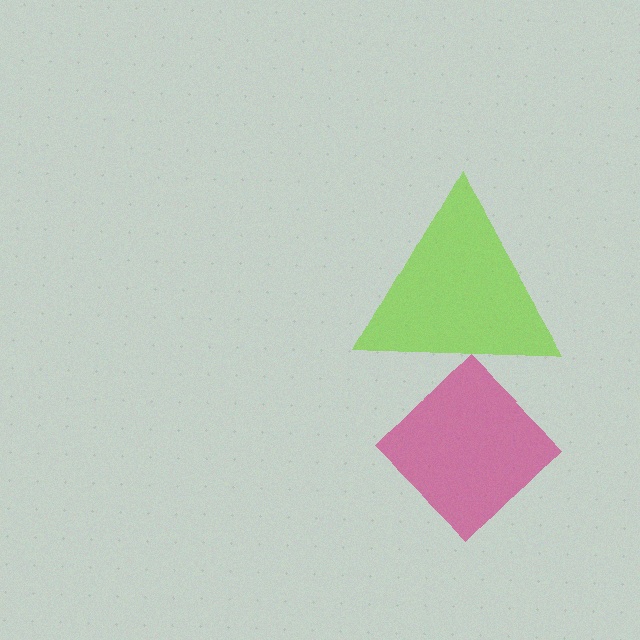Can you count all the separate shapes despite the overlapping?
Yes, there are 2 separate shapes.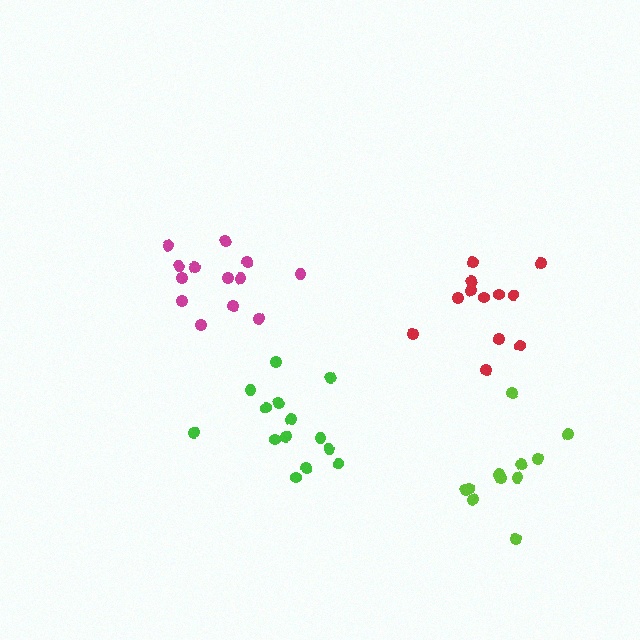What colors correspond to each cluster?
The clusters are colored: green, red, magenta, lime.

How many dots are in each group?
Group 1: 14 dots, Group 2: 12 dots, Group 3: 13 dots, Group 4: 11 dots (50 total).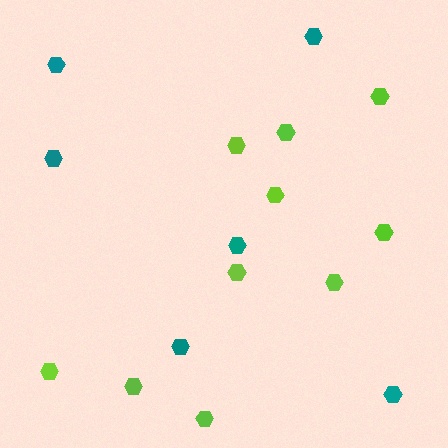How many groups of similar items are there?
There are 2 groups: one group of lime hexagons (10) and one group of teal hexagons (6).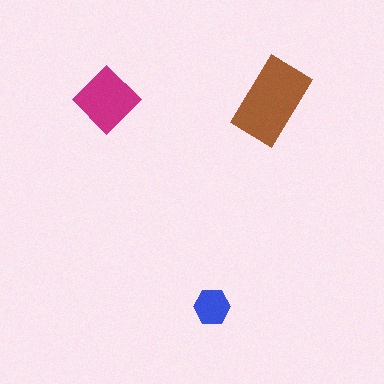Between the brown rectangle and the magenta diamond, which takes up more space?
The brown rectangle.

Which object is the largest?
The brown rectangle.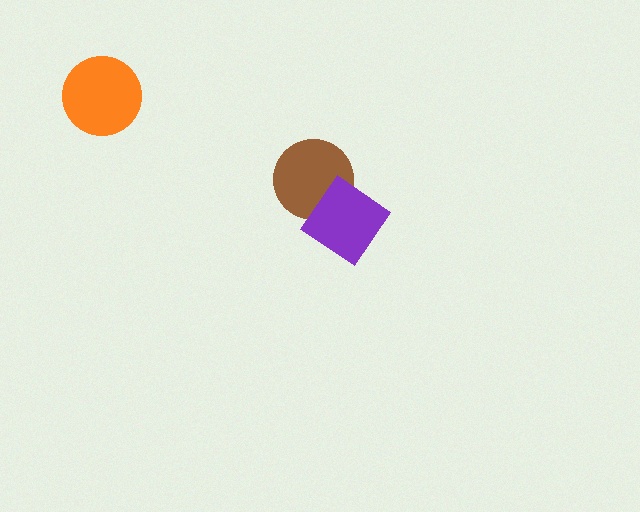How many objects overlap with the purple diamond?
1 object overlaps with the purple diamond.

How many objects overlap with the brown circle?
1 object overlaps with the brown circle.